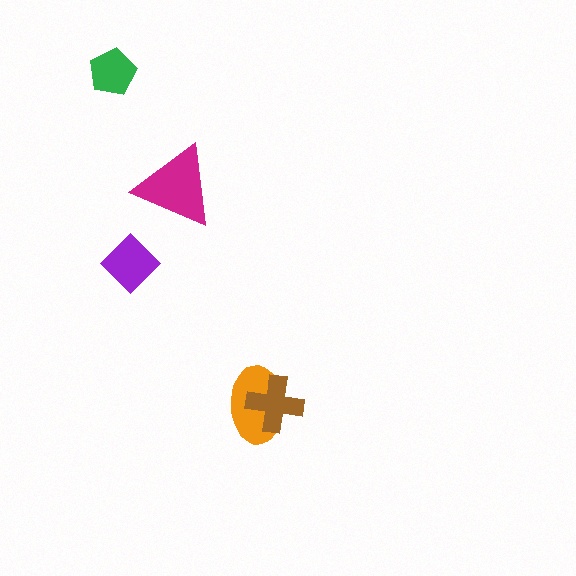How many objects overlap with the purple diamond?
0 objects overlap with the purple diamond.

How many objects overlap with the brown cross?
1 object overlaps with the brown cross.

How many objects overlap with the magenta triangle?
0 objects overlap with the magenta triangle.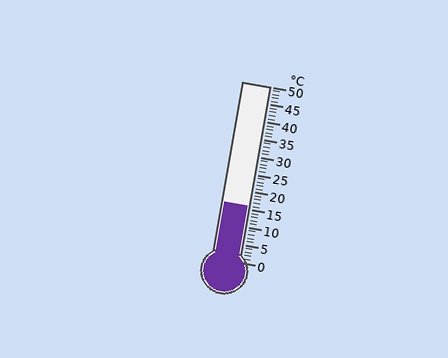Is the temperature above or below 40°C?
The temperature is below 40°C.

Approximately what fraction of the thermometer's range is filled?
The thermometer is filled to approximately 30% of its range.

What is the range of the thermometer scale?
The thermometer scale ranges from 0°C to 50°C.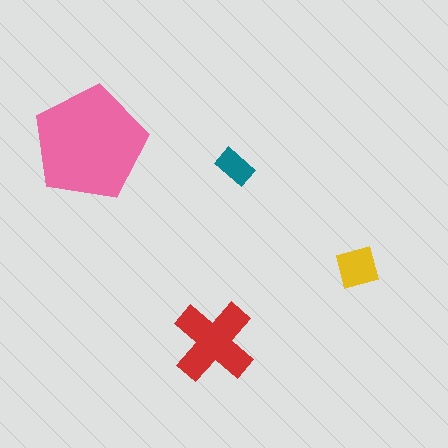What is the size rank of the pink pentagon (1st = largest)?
1st.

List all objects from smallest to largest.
The teal rectangle, the yellow square, the red cross, the pink pentagon.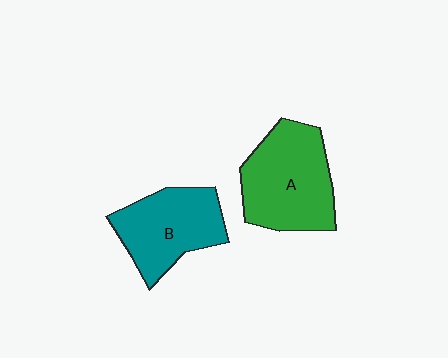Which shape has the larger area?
Shape A (green).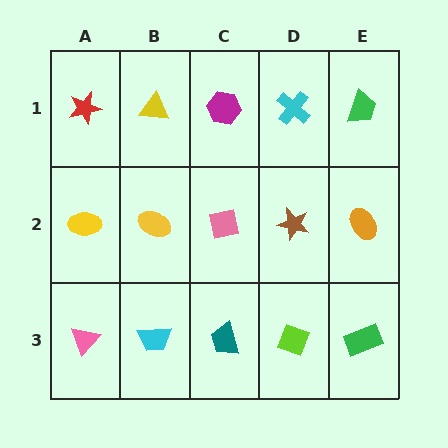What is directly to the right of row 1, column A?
A yellow triangle.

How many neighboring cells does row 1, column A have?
2.